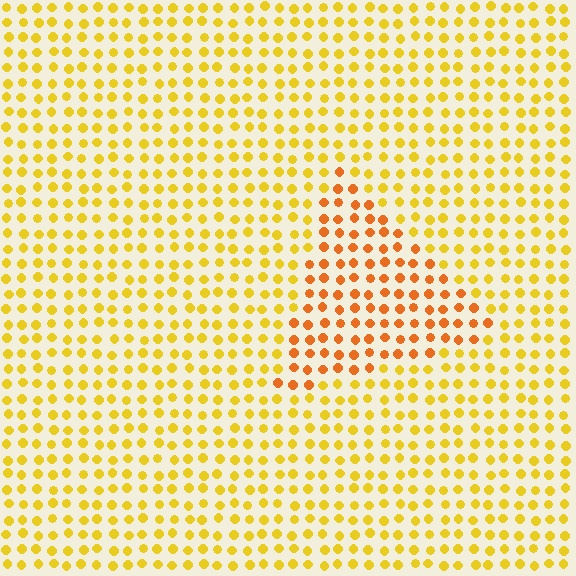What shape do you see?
I see a triangle.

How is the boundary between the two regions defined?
The boundary is defined purely by a slight shift in hue (about 29 degrees). Spacing, size, and orientation are identical on both sides.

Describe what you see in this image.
The image is filled with small yellow elements in a uniform arrangement. A triangle-shaped region is visible where the elements are tinted to a slightly different hue, forming a subtle color boundary.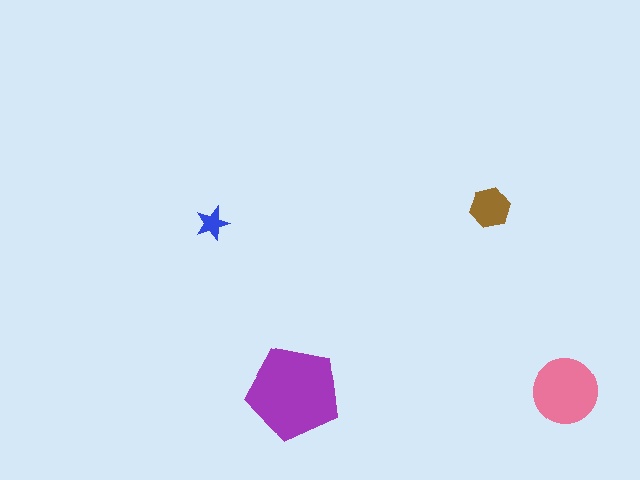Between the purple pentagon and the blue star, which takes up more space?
The purple pentagon.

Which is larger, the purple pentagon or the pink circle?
The purple pentagon.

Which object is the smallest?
The blue star.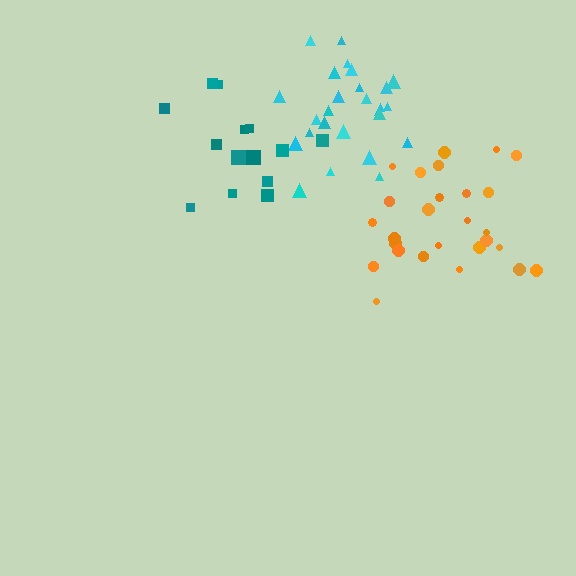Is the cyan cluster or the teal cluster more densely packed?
Cyan.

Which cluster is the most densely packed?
Cyan.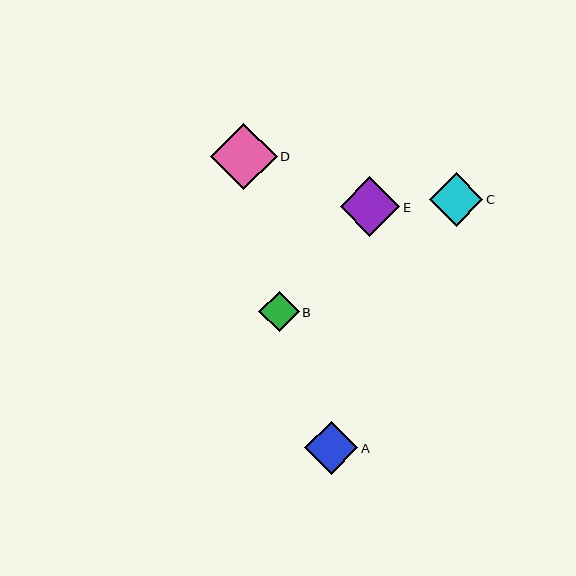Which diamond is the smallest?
Diamond B is the smallest with a size of approximately 40 pixels.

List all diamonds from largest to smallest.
From largest to smallest: D, E, C, A, B.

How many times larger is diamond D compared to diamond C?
Diamond D is approximately 1.2 times the size of diamond C.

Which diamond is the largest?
Diamond D is the largest with a size of approximately 66 pixels.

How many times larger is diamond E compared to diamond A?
Diamond E is approximately 1.1 times the size of diamond A.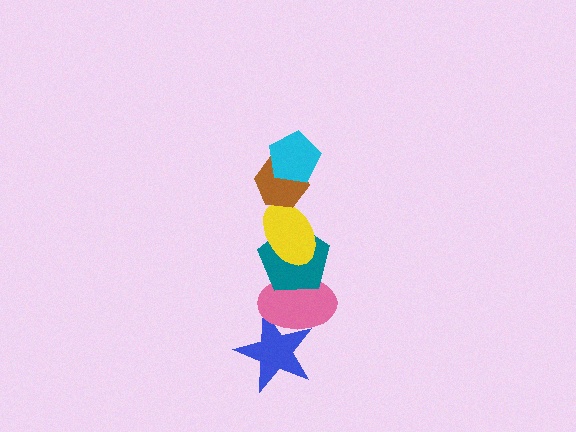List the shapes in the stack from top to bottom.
From top to bottom: the cyan pentagon, the brown hexagon, the yellow ellipse, the teal pentagon, the pink ellipse, the blue star.